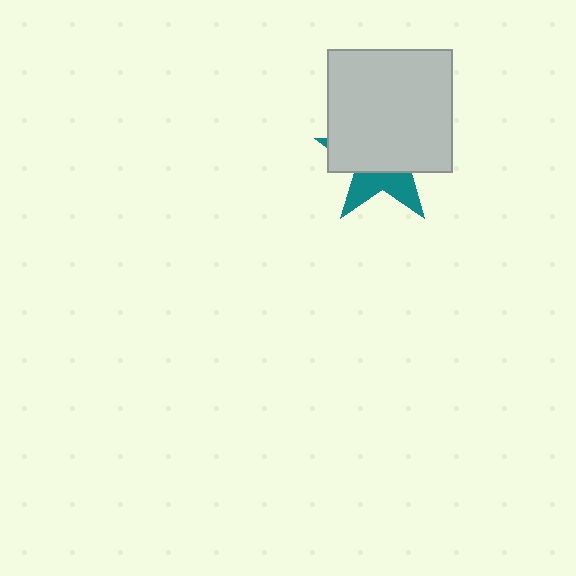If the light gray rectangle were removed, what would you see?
You would see the complete teal star.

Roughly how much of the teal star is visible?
A small part of it is visible (roughly 34%).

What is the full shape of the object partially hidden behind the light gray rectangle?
The partially hidden object is a teal star.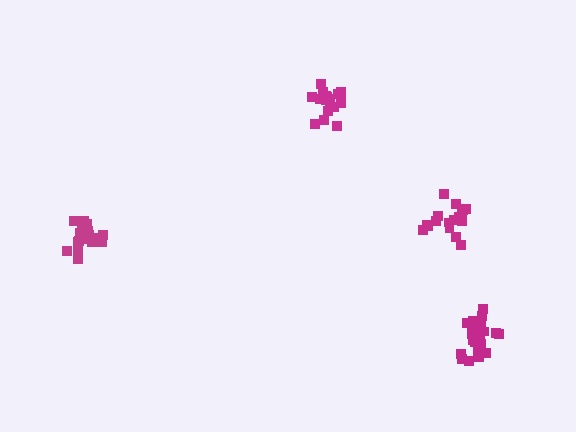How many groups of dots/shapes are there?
There are 4 groups.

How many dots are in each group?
Group 1: 21 dots, Group 2: 18 dots, Group 3: 17 dots, Group 4: 21 dots (77 total).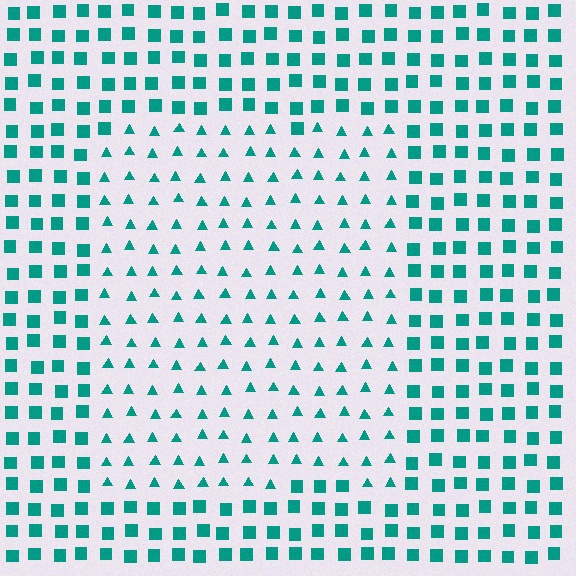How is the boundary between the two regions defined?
The boundary is defined by a change in element shape: triangles inside vs. squares outside. All elements share the same color and spacing.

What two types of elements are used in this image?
The image uses triangles inside the rectangle region and squares outside it.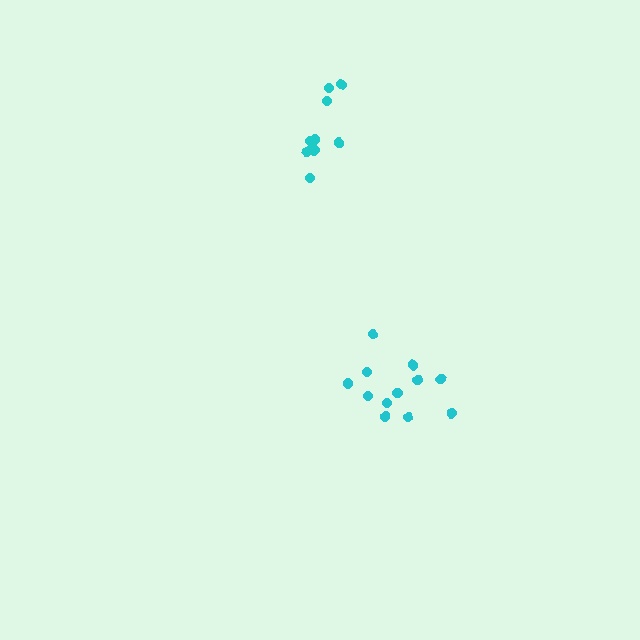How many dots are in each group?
Group 1: 12 dots, Group 2: 10 dots (22 total).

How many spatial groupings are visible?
There are 2 spatial groupings.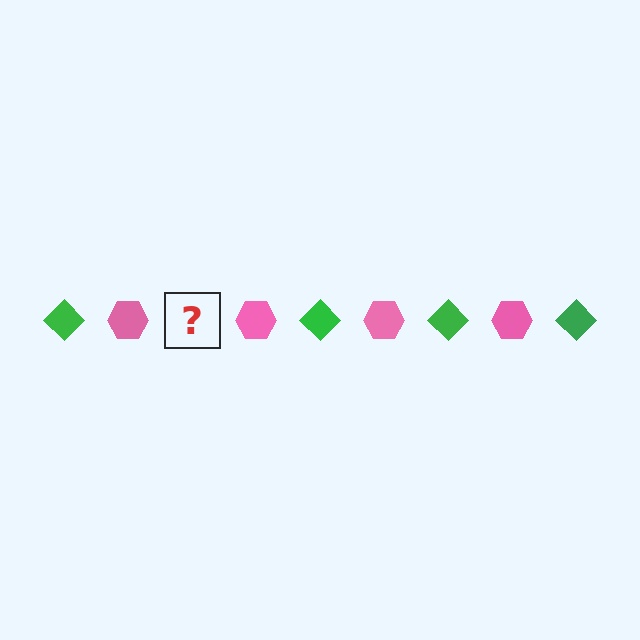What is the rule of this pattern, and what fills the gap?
The rule is that the pattern alternates between green diamond and pink hexagon. The gap should be filled with a green diamond.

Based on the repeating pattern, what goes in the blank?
The blank should be a green diamond.